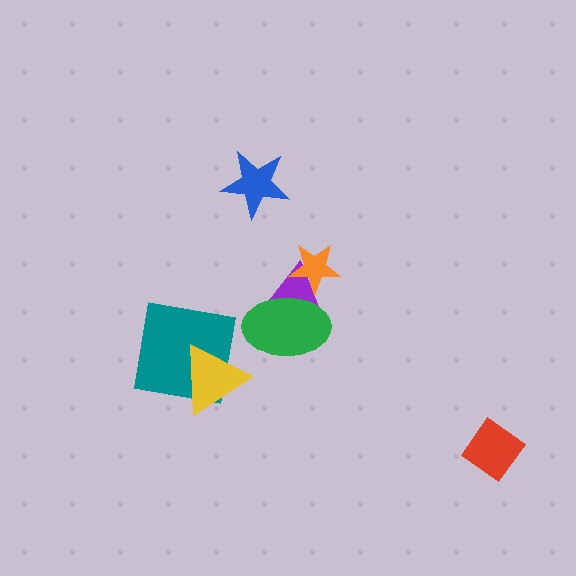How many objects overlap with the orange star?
1 object overlaps with the orange star.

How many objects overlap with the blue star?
0 objects overlap with the blue star.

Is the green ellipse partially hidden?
No, no other shape covers it.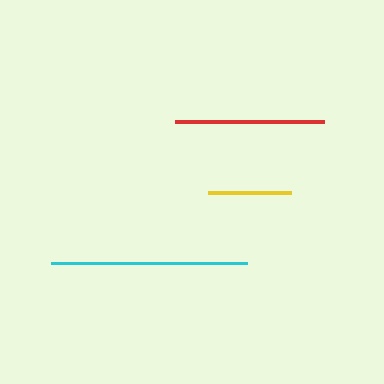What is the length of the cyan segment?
The cyan segment is approximately 196 pixels long.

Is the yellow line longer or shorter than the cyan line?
The cyan line is longer than the yellow line.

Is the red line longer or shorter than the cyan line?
The cyan line is longer than the red line.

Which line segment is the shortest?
The yellow line is the shortest at approximately 83 pixels.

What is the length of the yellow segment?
The yellow segment is approximately 83 pixels long.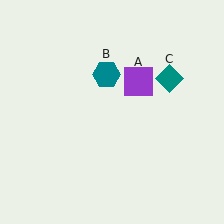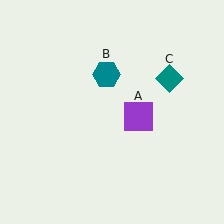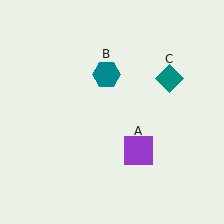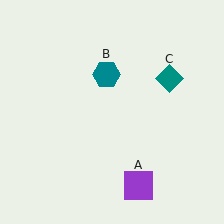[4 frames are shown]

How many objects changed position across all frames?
1 object changed position: purple square (object A).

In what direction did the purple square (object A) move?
The purple square (object A) moved down.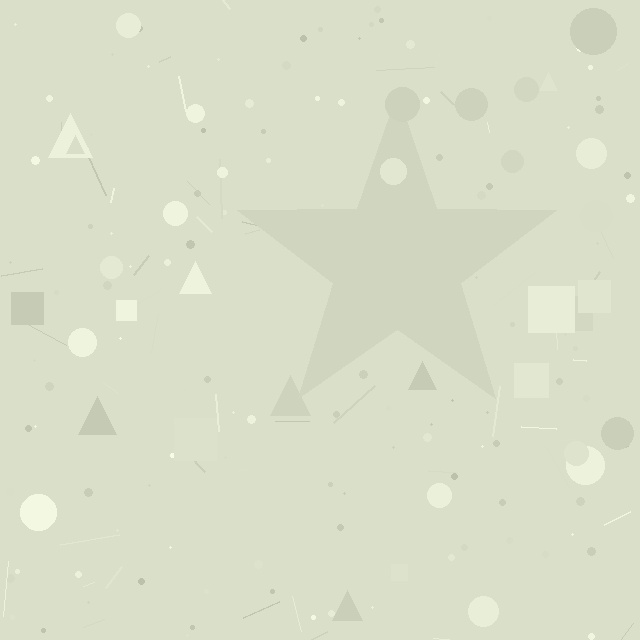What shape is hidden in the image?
A star is hidden in the image.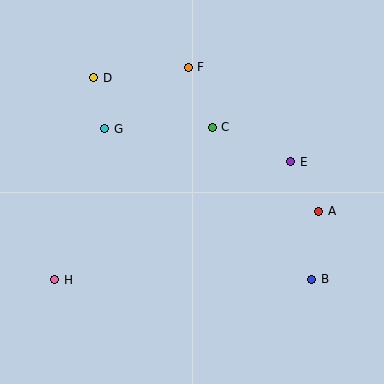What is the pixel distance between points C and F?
The distance between C and F is 64 pixels.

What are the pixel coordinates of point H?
Point H is at (55, 280).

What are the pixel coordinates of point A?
Point A is at (319, 211).